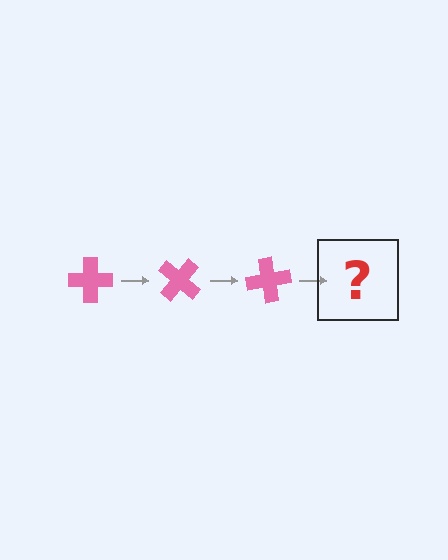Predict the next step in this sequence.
The next step is a pink cross rotated 120 degrees.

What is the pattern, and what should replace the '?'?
The pattern is that the cross rotates 40 degrees each step. The '?' should be a pink cross rotated 120 degrees.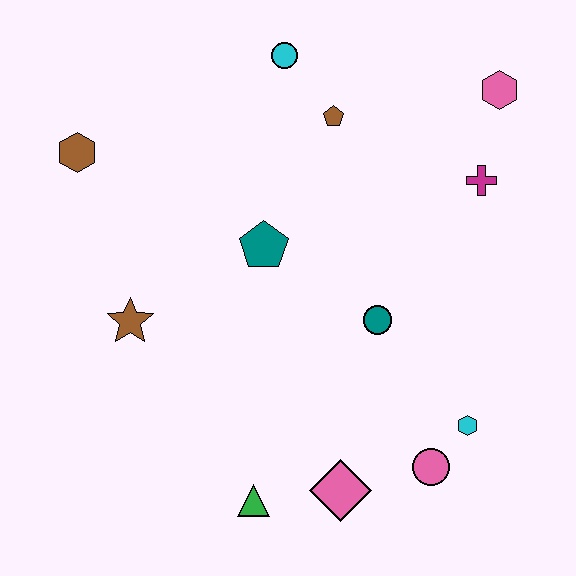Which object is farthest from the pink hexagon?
The green triangle is farthest from the pink hexagon.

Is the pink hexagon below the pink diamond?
No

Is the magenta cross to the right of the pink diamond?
Yes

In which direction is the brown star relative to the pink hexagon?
The brown star is to the left of the pink hexagon.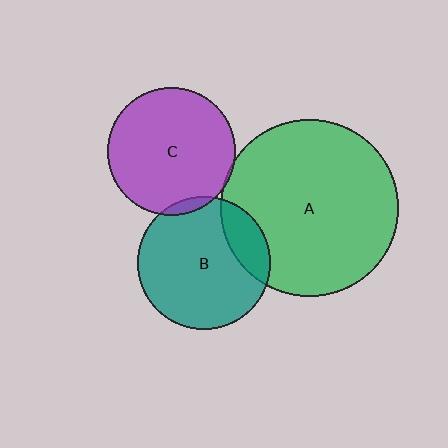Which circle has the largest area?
Circle A (green).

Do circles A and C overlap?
Yes.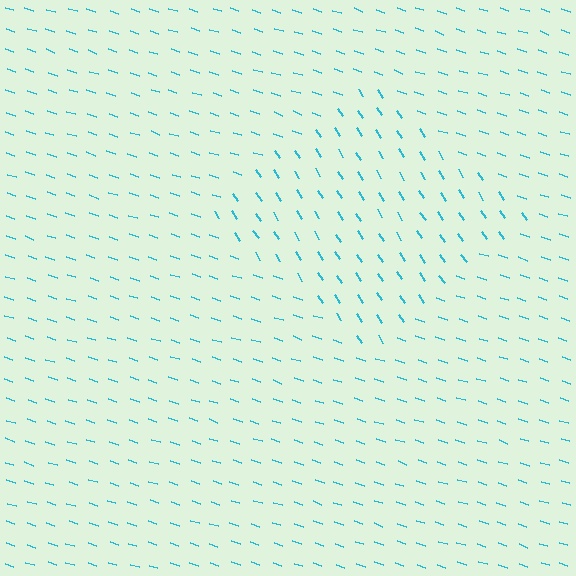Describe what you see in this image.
The image is filled with small cyan line segments. A diamond region in the image has lines oriented differently from the surrounding lines, creating a visible texture boundary.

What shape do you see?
I see a diamond.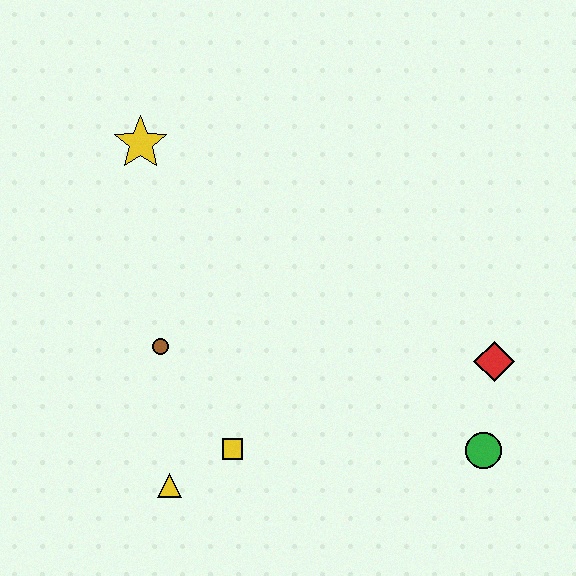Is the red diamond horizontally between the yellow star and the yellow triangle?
No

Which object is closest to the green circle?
The red diamond is closest to the green circle.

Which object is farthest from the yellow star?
The green circle is farthest from the yellow star.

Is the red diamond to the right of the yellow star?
Yes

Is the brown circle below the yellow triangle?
No